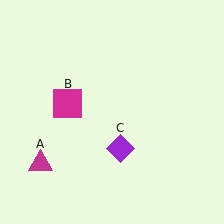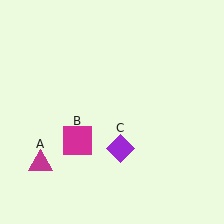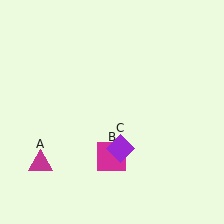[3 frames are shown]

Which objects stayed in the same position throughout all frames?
Magenta triangle (object A) and purple diamond (object C) remained stationary.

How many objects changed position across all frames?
1 object changed position: magenta square (object B).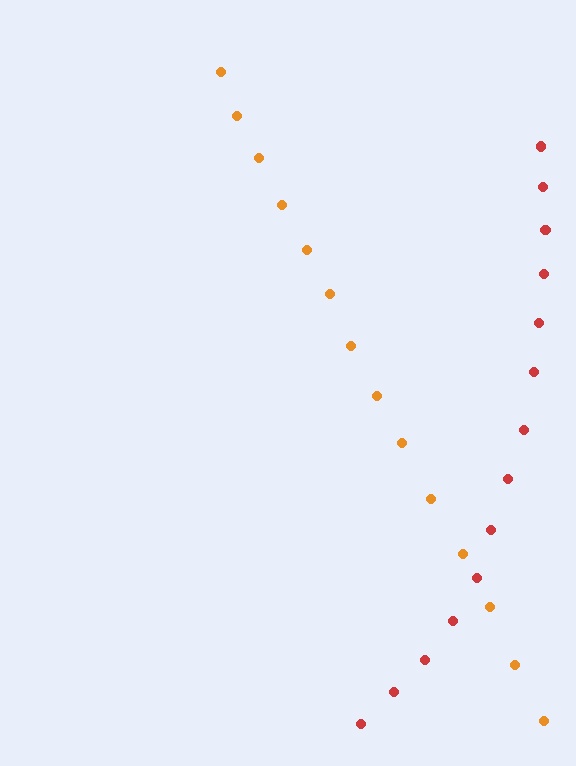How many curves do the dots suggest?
There are 2 distinct paths.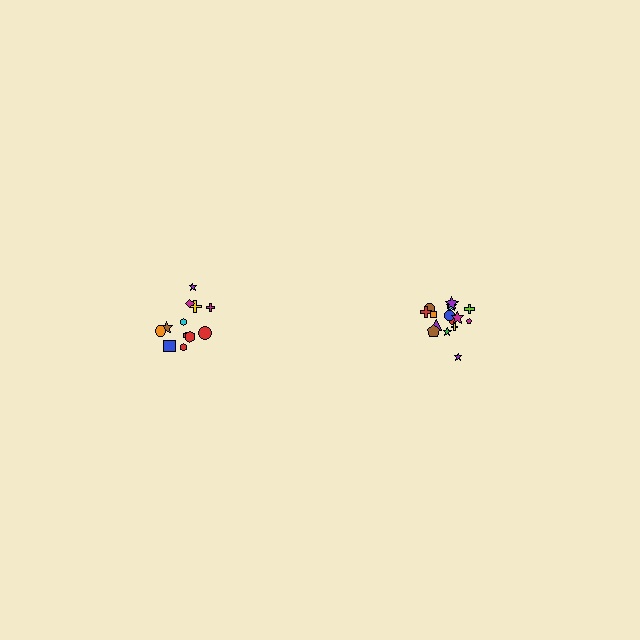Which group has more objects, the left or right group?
The right group.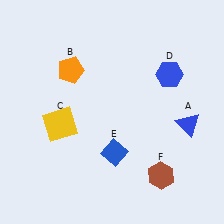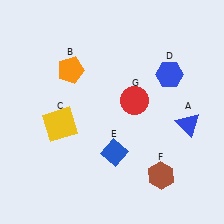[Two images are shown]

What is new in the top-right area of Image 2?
A red circle (G) was added in the top-right area of Image 2.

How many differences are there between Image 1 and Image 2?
There is 1 difference between the two images.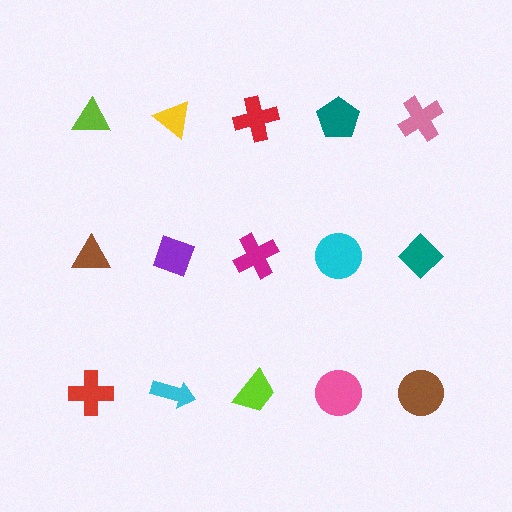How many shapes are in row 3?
5 shapes.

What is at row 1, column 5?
A pink cross.